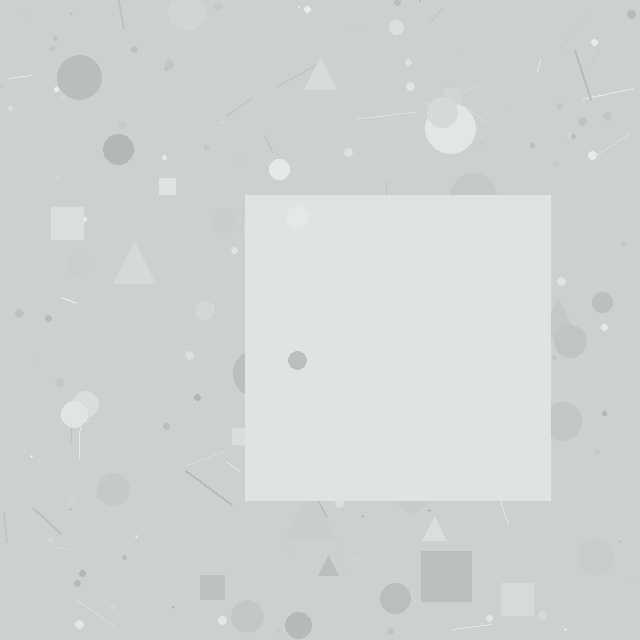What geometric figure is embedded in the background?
A square is embedded in the background.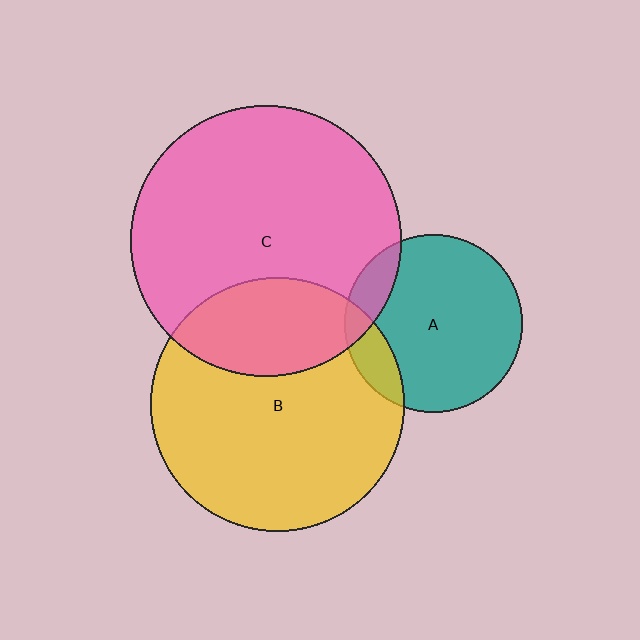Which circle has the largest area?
Circle C (pink).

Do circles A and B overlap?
Yes.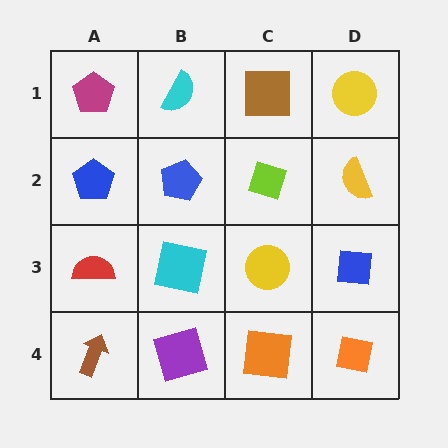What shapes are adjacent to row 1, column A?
A blue pentagon (row 2, column A), a cyan semicircle (row 1, column B).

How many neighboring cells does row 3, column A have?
3.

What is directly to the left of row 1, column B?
A magenta pentagon.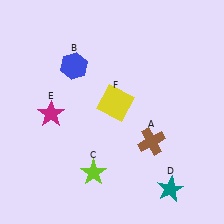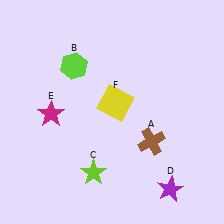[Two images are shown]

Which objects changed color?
B changed from blue to lime. D changed from teal to purple.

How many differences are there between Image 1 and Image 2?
There are 2 differences between the two images.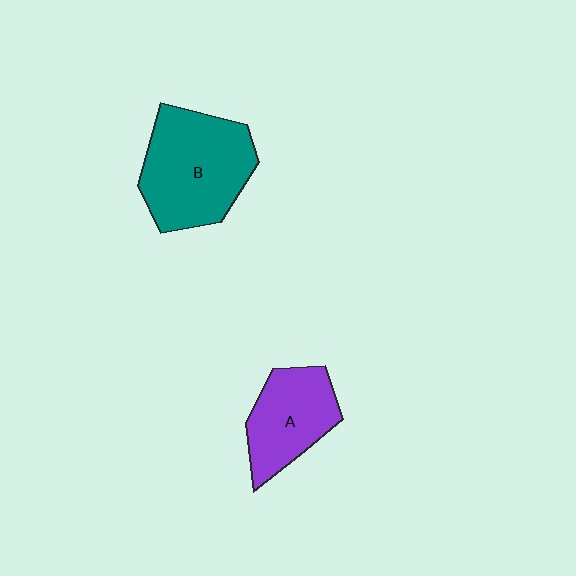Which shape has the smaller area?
Shape A (purple).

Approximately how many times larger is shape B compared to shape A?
Approximately 1.5 times.